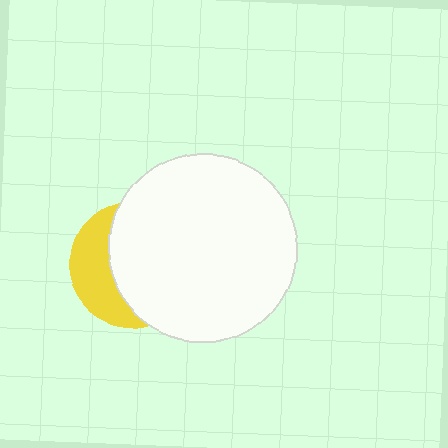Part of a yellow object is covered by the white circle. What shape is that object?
It is a circle.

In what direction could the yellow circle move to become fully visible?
The yellow circle could move left. That would shift it out from behind the white circle entirely.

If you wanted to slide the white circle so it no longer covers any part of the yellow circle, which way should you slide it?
Slide it right — that is the most direct way to separate the two shapes.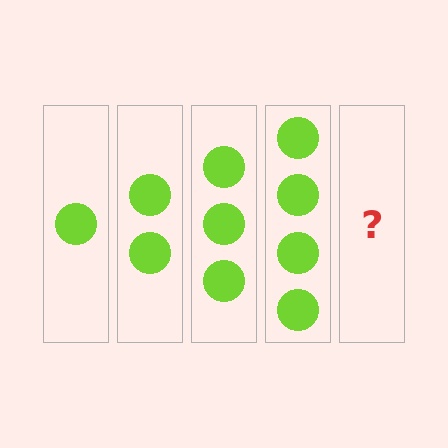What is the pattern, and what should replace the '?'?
The pattern is that each step adds one more circle. The '?' should be 5 circles.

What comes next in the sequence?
The next element should be 5 circles.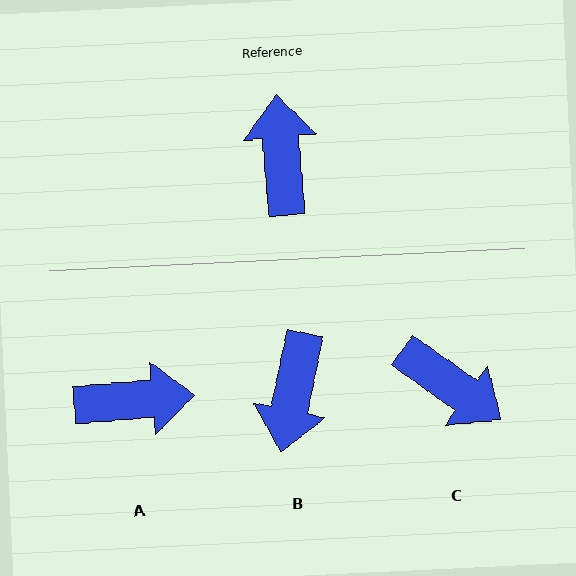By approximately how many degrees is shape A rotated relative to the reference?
Approximately 90 degrees clockwise.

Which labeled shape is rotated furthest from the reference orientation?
B, about 163 degrees away.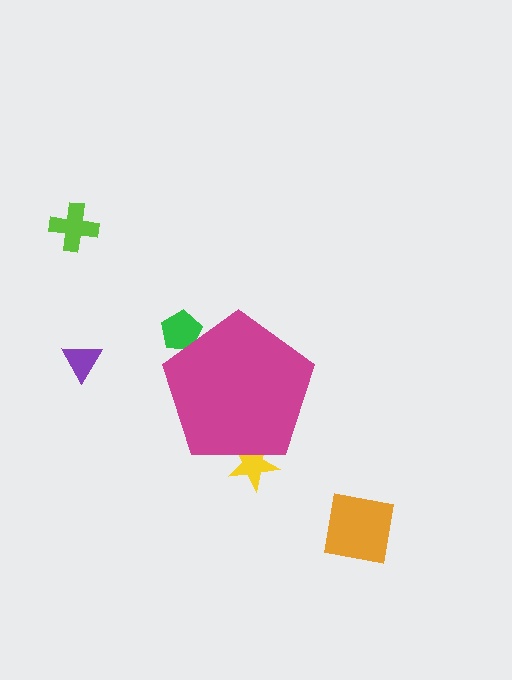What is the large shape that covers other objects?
A magenta pentagon.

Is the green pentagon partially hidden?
Yes, the green pentagon is partially hidden behind the magenta pentagon.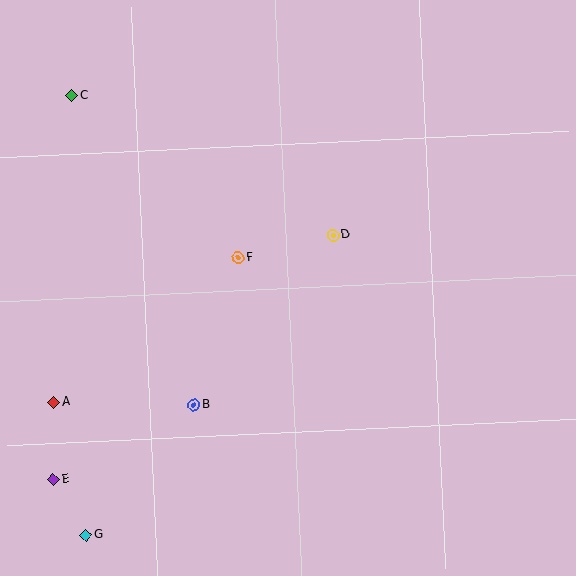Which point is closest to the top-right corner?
Point D is closest to the top-right corner.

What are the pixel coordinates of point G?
Point G is at (86, 535).